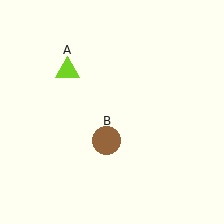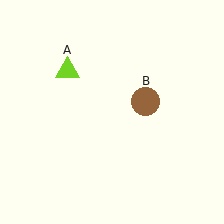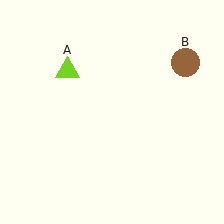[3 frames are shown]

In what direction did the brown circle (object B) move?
The brown circle (object B) moved up and to the right.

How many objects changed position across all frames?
1 object changed position: brown circle (object B).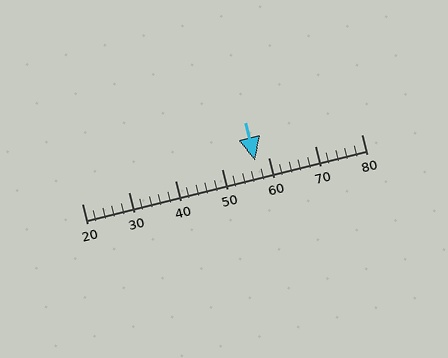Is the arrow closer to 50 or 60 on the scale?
The arrow is closer to 60.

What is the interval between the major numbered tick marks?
The major tick marks are spaced 10 units apart.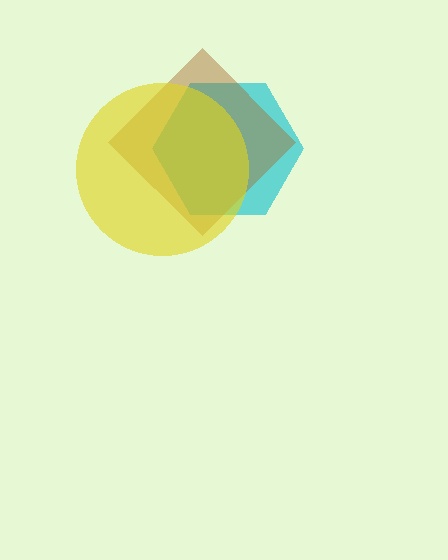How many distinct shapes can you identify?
There are 3 distinct shapes: a cyan hexagon, a brown diamond, a yellow circle.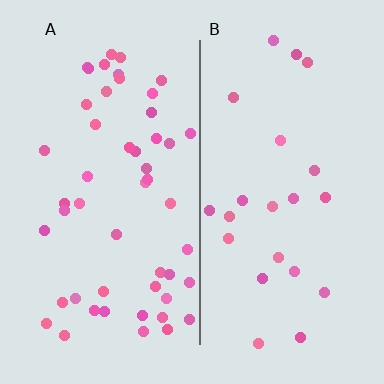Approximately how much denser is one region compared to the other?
Approximately 2.2× — region A over region B.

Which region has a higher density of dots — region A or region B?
A (the left).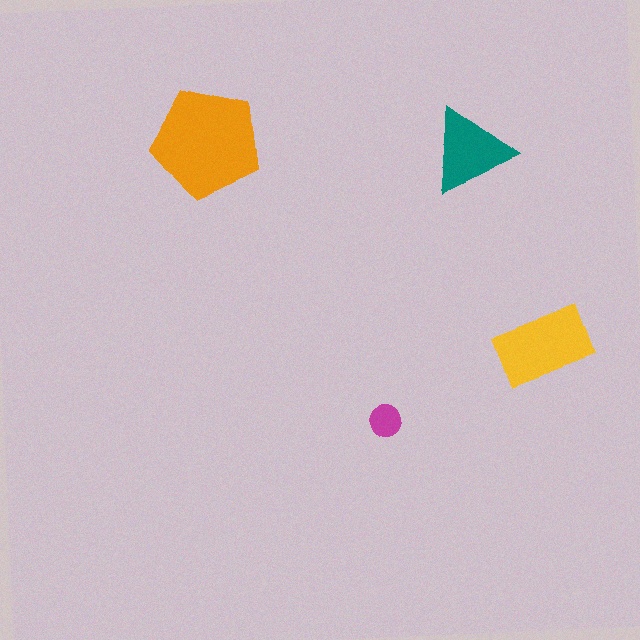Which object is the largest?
The orange pentagon.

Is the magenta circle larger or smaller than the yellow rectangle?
Smaller.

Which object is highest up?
The orange pentagon is topmost.